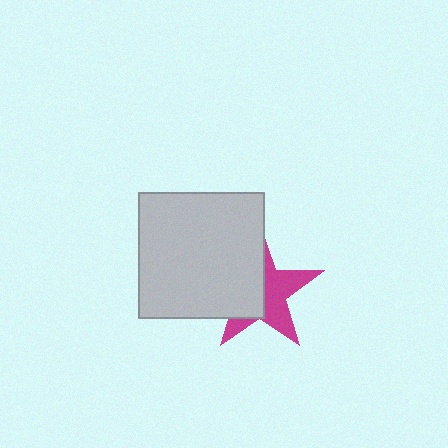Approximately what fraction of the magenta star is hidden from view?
Roughly 52% of the magenta star is hidden behind the light gray square.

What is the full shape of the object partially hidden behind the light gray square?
The partially hidden object is a magenta star.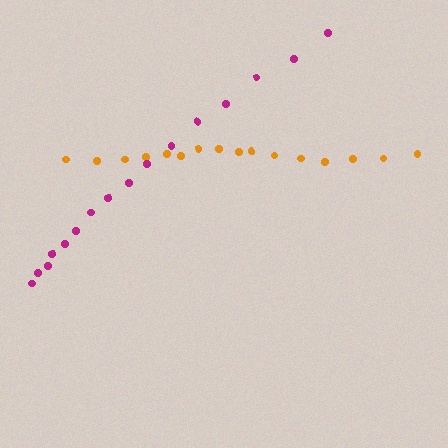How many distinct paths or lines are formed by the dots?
There are 2 distinct paths.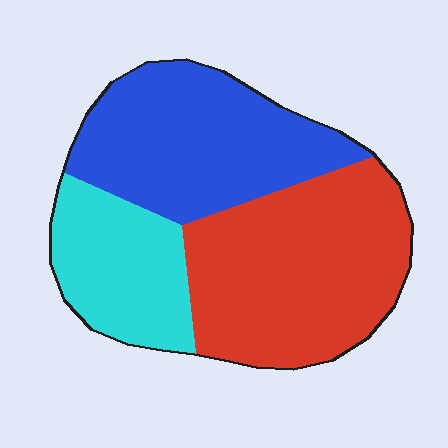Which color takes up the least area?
Cyan, at roughly 20%.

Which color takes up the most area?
Red, at roughly 45%.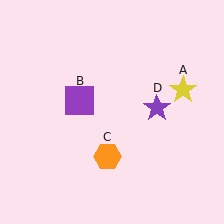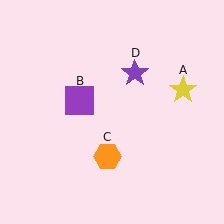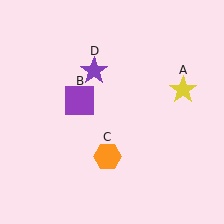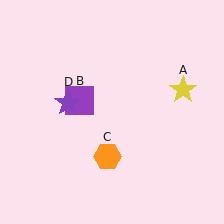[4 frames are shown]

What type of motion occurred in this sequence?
The purple star (object D) rotated counterclockwise around the center of the scene.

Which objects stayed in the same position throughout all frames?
Yellow star (object A) and purple square (object B) and orange hexagon (object C) remained stationary.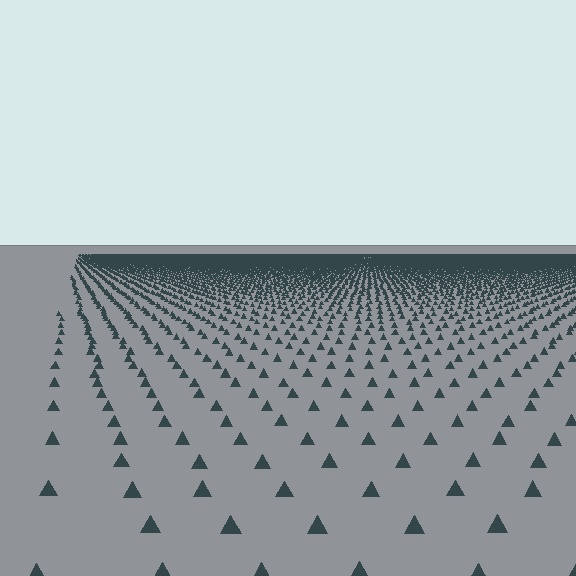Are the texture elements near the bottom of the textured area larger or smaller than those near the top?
Larger. Near the bottom, elements are closer to the viewer and appear at a bigger on-screen size.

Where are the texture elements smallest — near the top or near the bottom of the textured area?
Near the top.